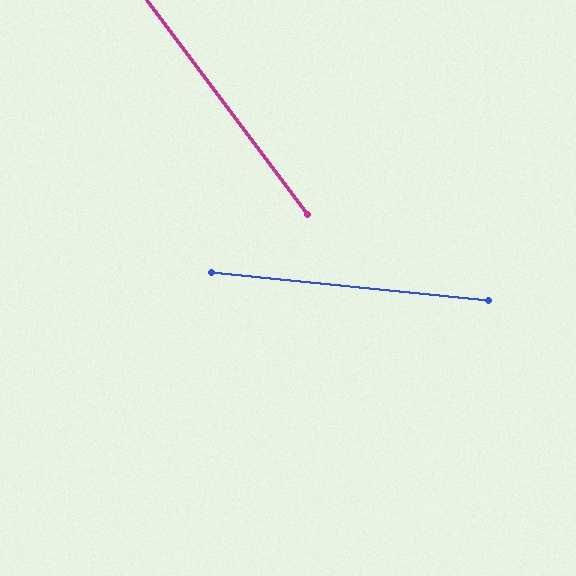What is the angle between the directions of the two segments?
Approximately 48 degrees.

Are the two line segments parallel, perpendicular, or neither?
Neither parallel nor perpendicular — they differ by about 48°.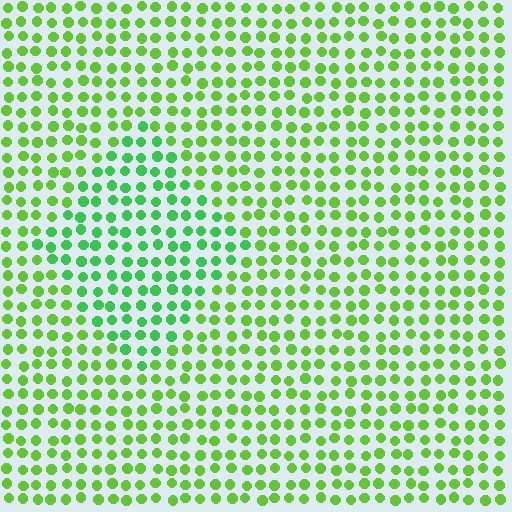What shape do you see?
I see a diamond.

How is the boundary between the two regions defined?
The boundary is defined purely by a slight shift in hue (about 29 degrees). Spacing, size, and orientation are identical on both sides.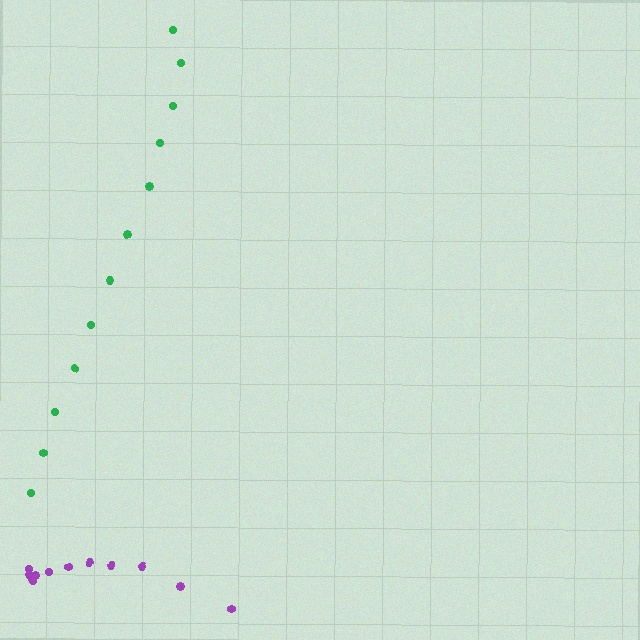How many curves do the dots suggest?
There are 2 distinct paths.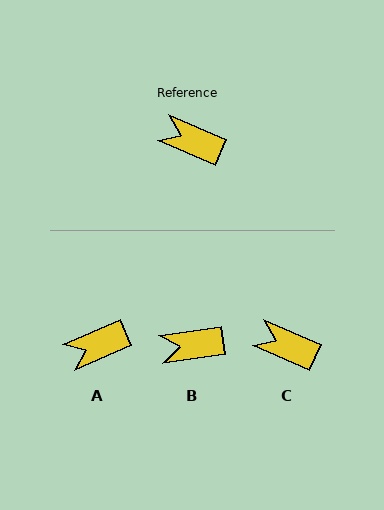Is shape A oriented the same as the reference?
No, it is off by about 47 degrees.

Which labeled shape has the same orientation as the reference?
C.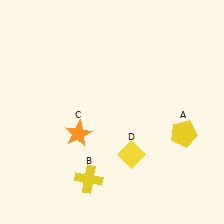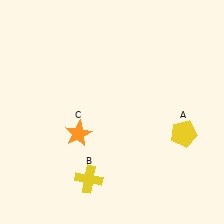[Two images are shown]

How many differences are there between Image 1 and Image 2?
There is 1 difference between the two images.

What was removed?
The yellow diamond (D) was removed in Image 2.